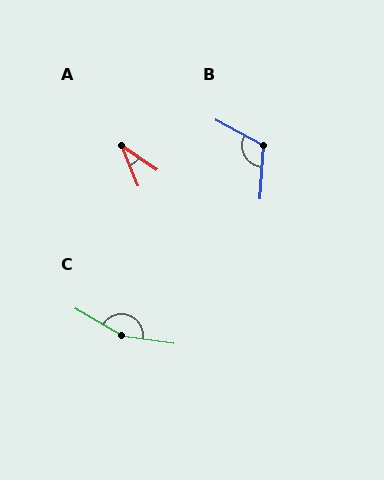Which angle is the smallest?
A, at approximately 33 degrees.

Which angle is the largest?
C, at approximately 158 degrees.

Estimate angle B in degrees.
Approximately 115 degrees.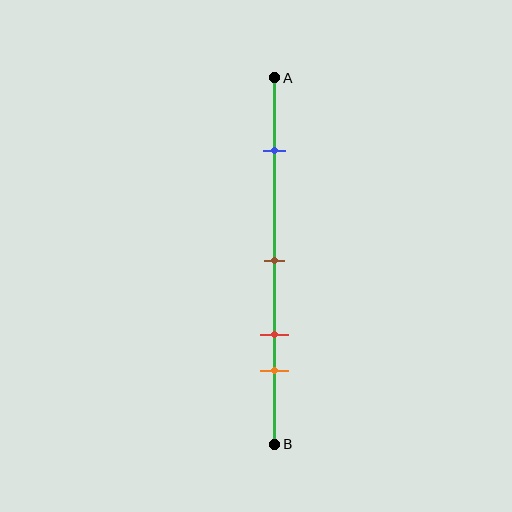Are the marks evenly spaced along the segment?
No, the marks are not evenly spaced.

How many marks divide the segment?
There are 4 marks dividing the segment.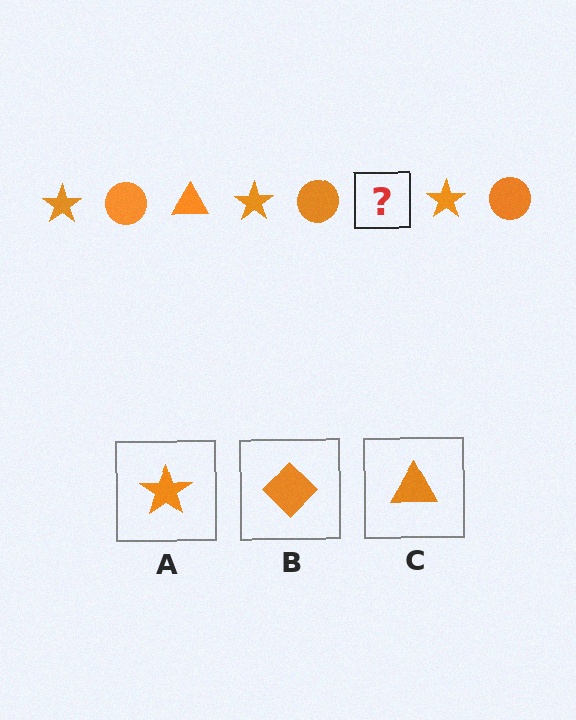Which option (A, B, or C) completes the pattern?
C.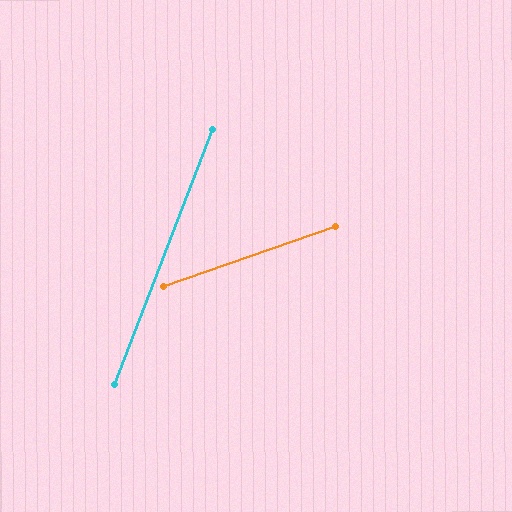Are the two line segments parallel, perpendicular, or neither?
Neither parallel nor perpendicular — they differ by about 50°.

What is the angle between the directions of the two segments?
Approximately 50 degrees.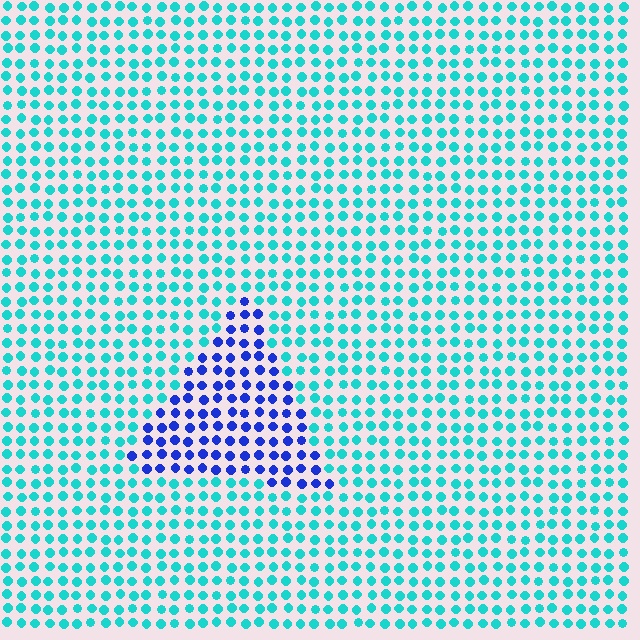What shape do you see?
I see a triangle.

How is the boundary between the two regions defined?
The boundary is defined purely by a slight shift in hue (about 55 degrees). Spacing, size, and orientation are identical on both sides.